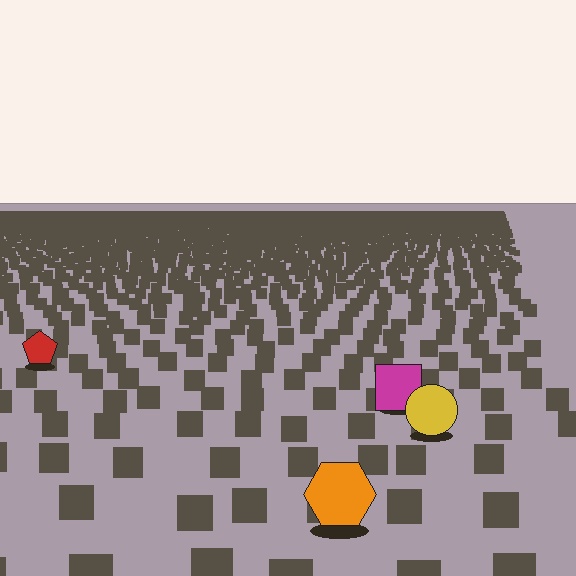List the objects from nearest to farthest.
From nearest to farthest: the orange hexagon, the yellow circle, the magenta square, the red pentagon.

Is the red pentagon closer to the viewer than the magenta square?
No. The magenta square is closer — you can tell from the texture gradient: the ground texture is coarser near it.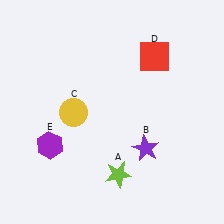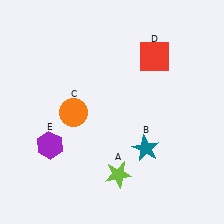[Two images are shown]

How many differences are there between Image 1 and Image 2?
There are 2 differences between the two images.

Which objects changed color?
B changed from purple to teal. C changed from yellow to orange.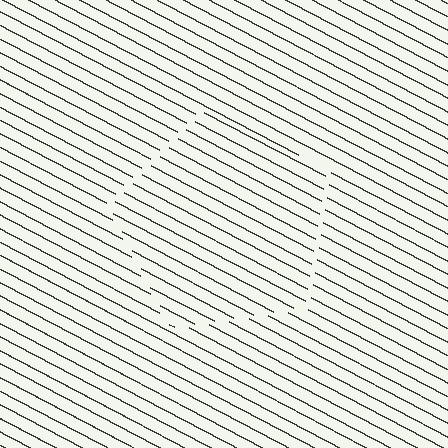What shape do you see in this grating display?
An illusory pentagon. The interior of the shape contains the same grating, shifted by half a period — the contour is defined by the phase discontinuity where line-ends from the inner and outer gratings abut.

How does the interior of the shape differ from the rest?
The interior of the shape contains the same grating, shifted by half a period — the contour is defined by the phase discontinuity where line-ends from the inner and outer gratings abut.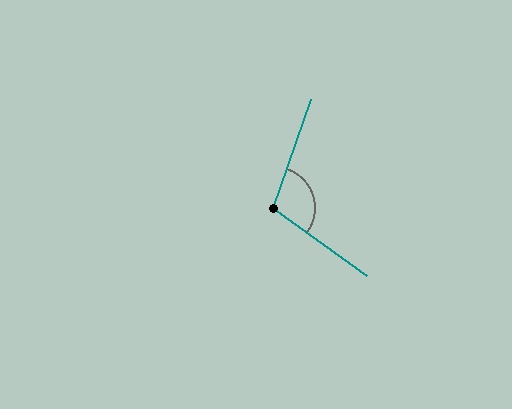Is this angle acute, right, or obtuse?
It is obtuse.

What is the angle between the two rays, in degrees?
Approximately 107 degrees.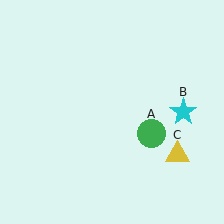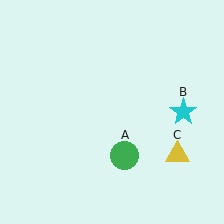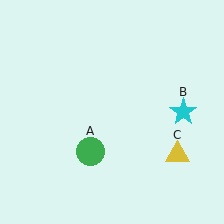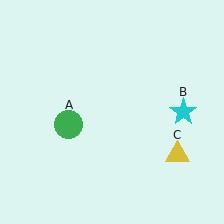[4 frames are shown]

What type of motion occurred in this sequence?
The green circle (object A) rotated clockwise around the center of the scene.